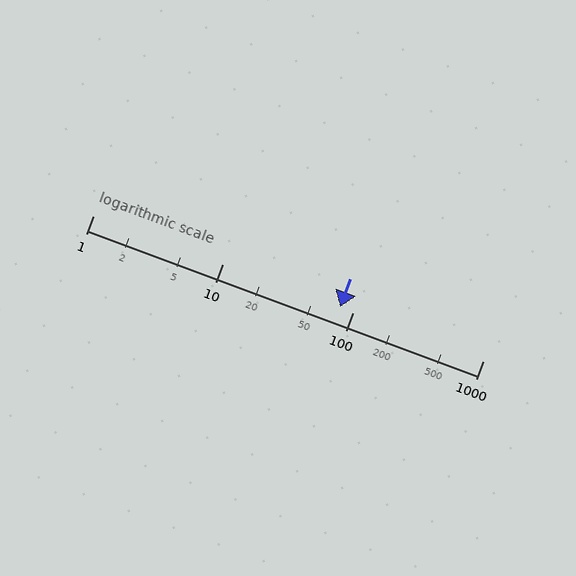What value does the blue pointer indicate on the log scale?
The pointer indicates approximately 80.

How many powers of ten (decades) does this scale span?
The scale spans 3 decades, from 1 to 1000.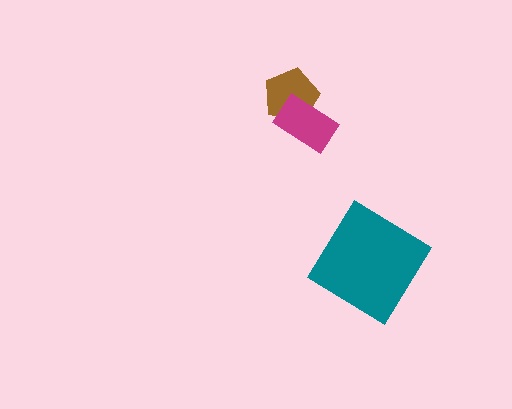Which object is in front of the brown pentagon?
The magenta rectangle is in front of the brown pentagon.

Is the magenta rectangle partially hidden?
No, no other shape covers it.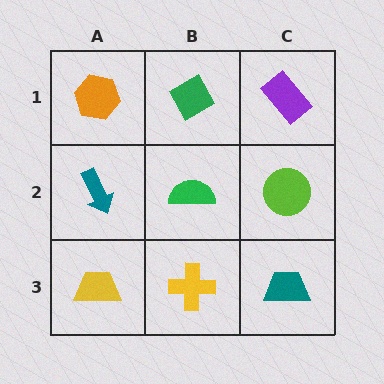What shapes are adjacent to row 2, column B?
A green diamond (row 1, column B), a yellow cross (row 3, column B), a teal arrow (row 2, column A), a lime circle (row 2, column C).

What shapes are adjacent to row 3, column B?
A green semicircle (row 2, column B), a yellow trapezoid (row 3, column A), a teal trapezoid (row 3, column C).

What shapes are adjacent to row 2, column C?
A purple rectangle (row 1, column C), a teal trapezoid (row 3, column C), a green semicircle (row 2, column B).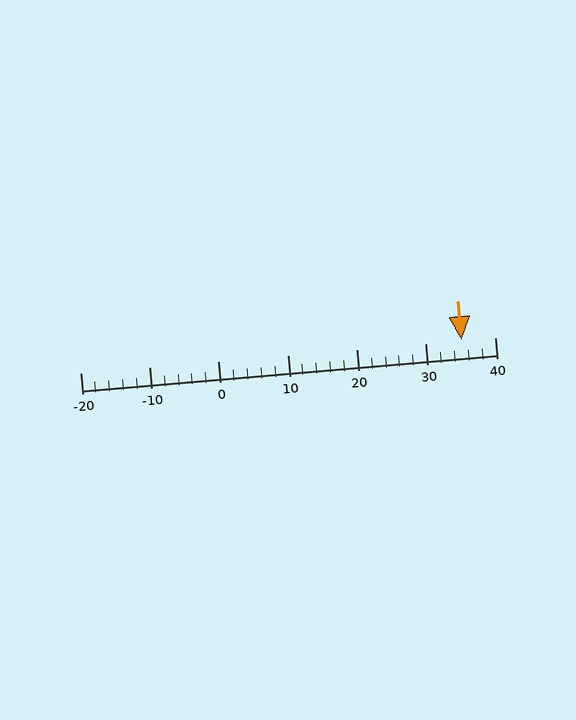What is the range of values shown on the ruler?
The ruler shows values from -20 to 40.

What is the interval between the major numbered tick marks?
The major tick marks are spaced 10 units apart.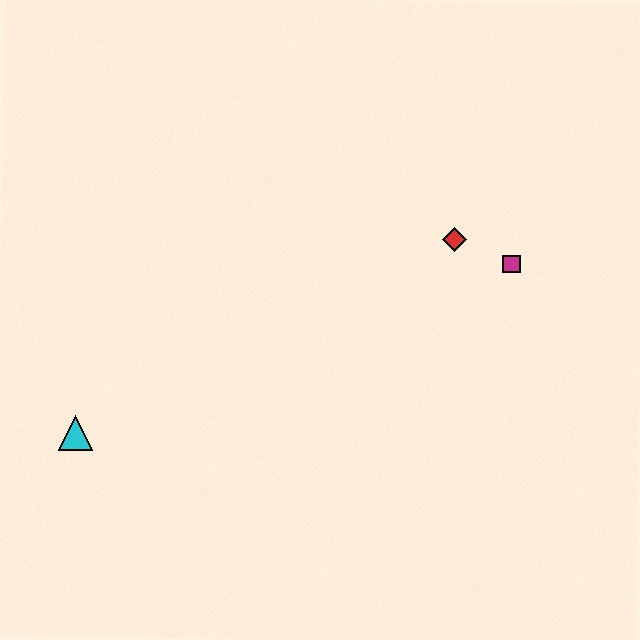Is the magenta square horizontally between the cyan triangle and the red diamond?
No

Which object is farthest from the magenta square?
The cyan triangle is farthest from the magenta square.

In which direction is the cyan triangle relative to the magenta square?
The cyan triangle is to the left of the magenta square.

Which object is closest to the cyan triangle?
The red diamond is closest to the cyan triangle.